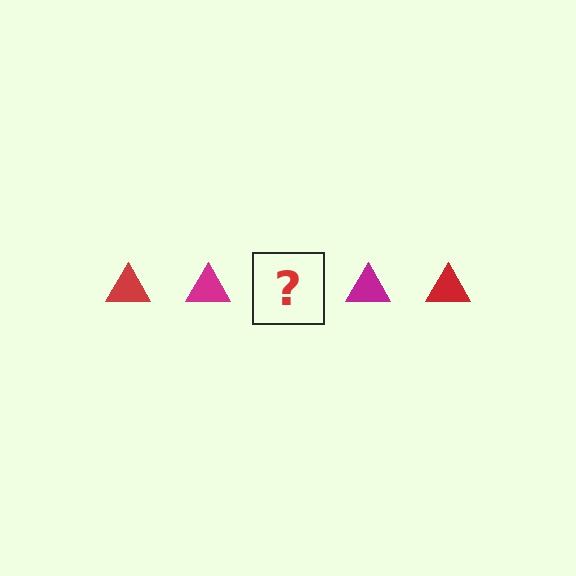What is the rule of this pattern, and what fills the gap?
The rule is that the pattern cycles through red, magenta triangles. The gap should be filled with a red triangle.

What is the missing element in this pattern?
The missing element is a red triangle.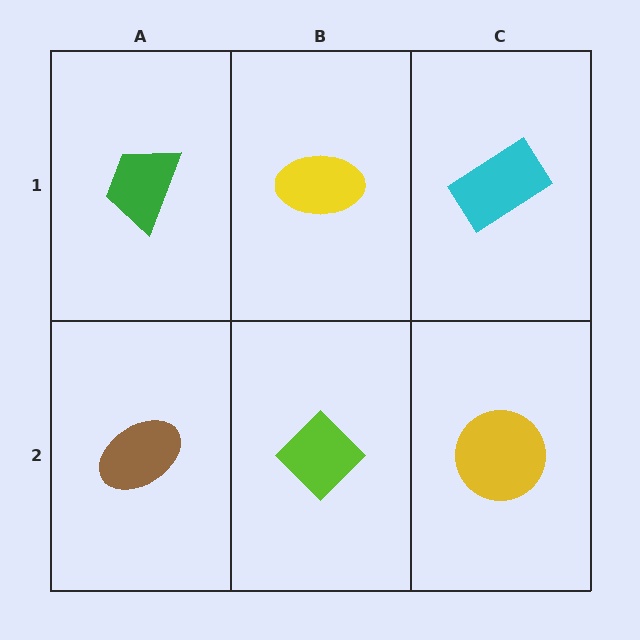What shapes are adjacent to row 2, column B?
A yellow ellipse (row 1, column B), a brown ellipse (row 2, column A), a yellow circle (row 2, column C).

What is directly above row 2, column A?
A green trapezoid.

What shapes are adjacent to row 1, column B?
A lime diamond (row 2, column B), a green trapezoid (row 1, column A), a cyan rectangle (row 1, column C).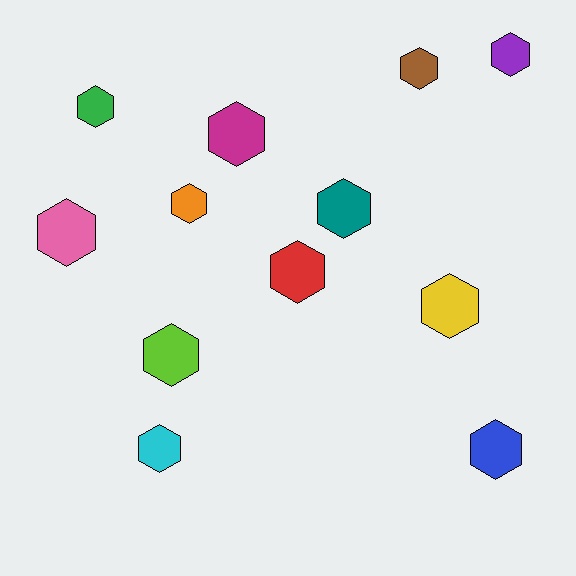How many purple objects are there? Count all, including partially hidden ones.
There is 1 purple object.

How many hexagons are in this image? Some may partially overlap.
There are 12 hexagons.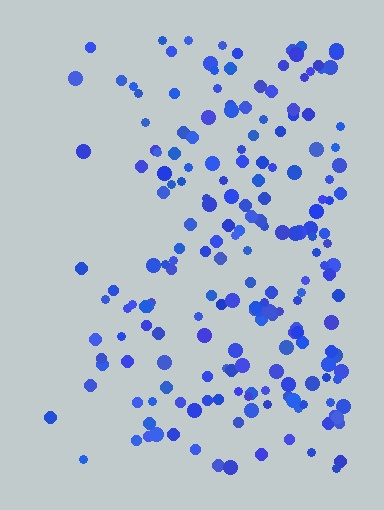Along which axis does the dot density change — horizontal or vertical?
Horizontal.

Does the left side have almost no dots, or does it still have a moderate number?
Still a moderate number, just noticeably fewer than the right.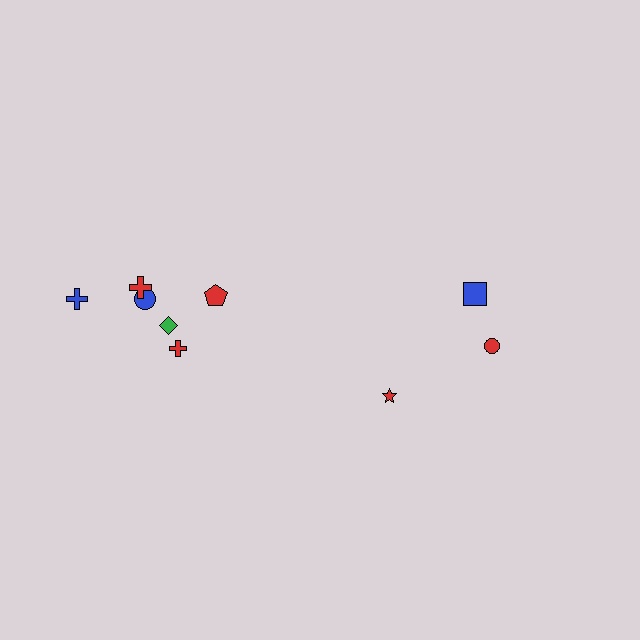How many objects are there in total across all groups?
There are 9 objects.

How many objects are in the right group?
There are 3 objects.